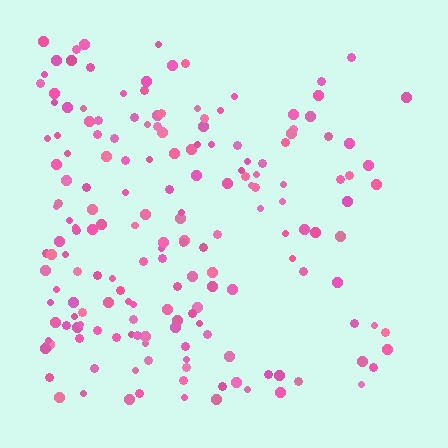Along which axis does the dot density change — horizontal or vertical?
Horizontal.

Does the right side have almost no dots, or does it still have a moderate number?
Still a moderate number, just noticeably fewer than the left.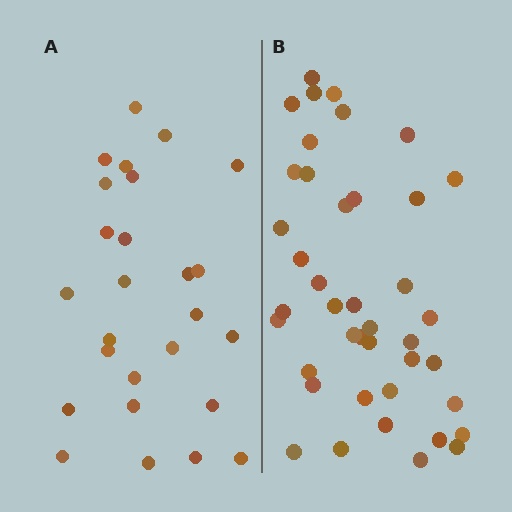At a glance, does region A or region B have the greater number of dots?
Region B (the right region) has more dots.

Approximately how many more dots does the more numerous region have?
Region B has approximately 15 more dots than region A.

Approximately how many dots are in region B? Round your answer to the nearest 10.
About 40 dots. (The exact count is 41, which rounds to 40.)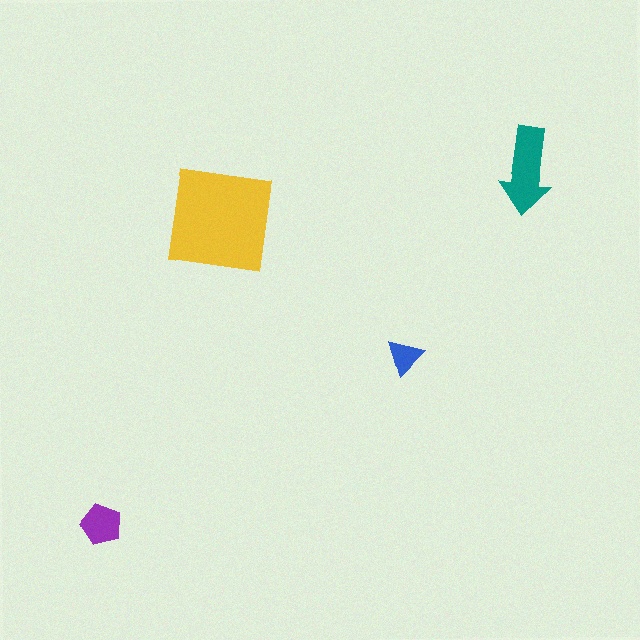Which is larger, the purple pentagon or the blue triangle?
The purple pentagon.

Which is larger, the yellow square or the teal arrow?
The yellow square.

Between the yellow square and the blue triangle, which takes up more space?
The yellow square.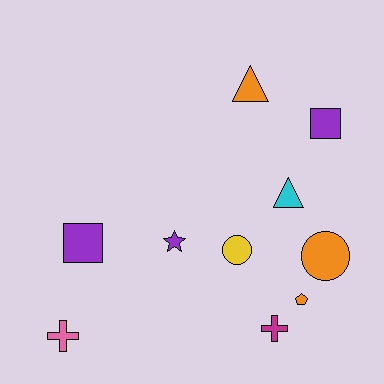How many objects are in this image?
There are 10 objects.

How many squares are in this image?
There are 2 squares.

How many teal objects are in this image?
There are no teal objects.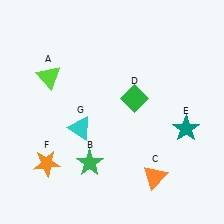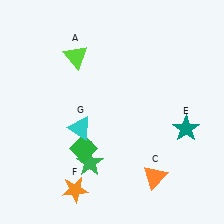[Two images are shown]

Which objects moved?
The objects that moved are: the lime triangle (A), the green diamond (D), the orange star (F).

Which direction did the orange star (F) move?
The orange star (F) moved right.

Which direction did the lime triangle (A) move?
The lime triangle (A) moved right.